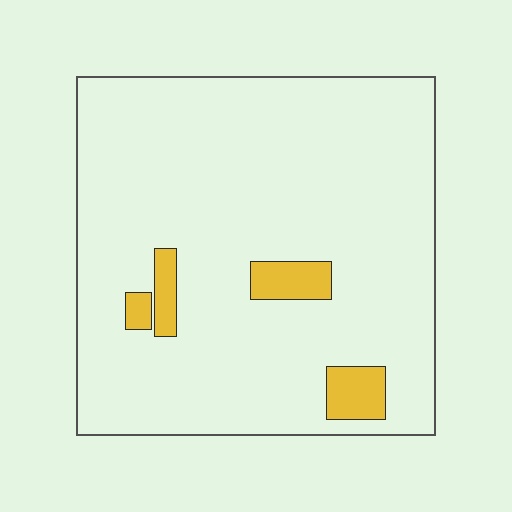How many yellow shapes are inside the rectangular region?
4.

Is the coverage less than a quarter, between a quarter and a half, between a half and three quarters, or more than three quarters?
Less than a quarter.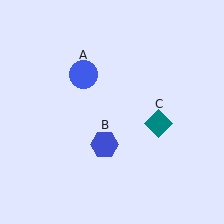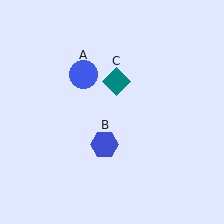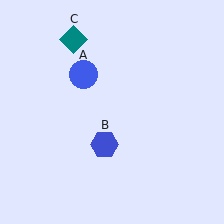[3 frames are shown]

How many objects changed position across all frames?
1 object changed position: teal diamond (object C).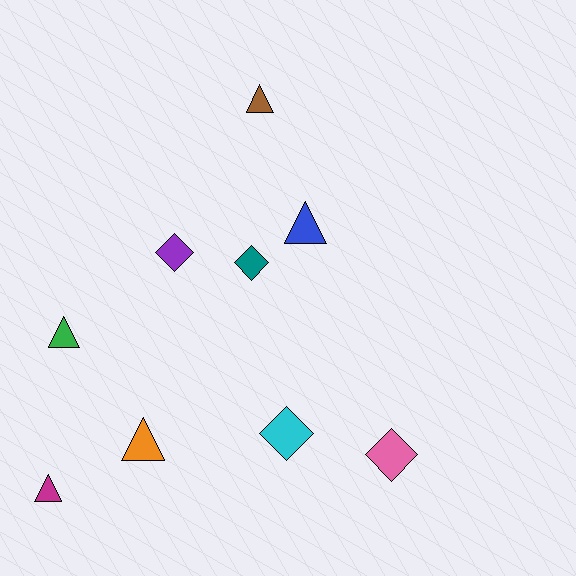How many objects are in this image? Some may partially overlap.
There are 9 objects.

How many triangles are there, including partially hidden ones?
There are 5 triangles.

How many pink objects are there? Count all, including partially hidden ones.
There is 1 pink object.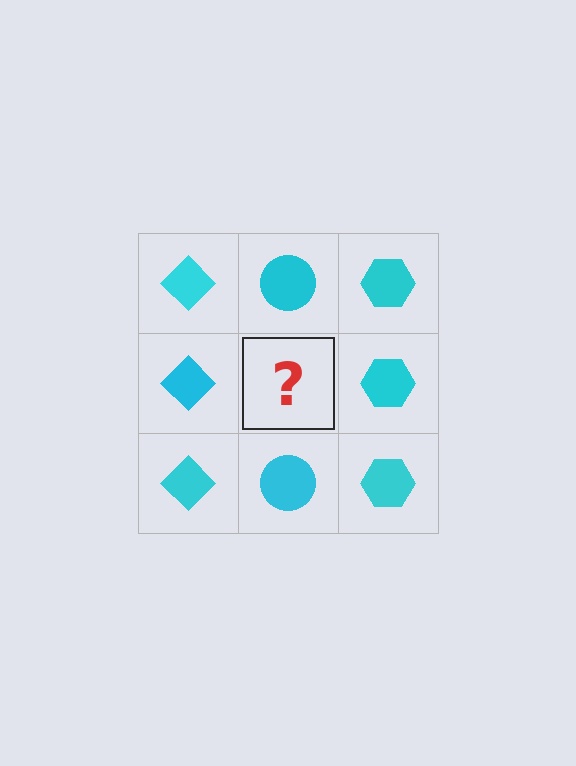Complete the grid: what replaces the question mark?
The question mark should be replaced with a cyan circle.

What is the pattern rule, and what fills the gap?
The rule is that each column has a consistent shape. The gap should be filled with a cyan circle.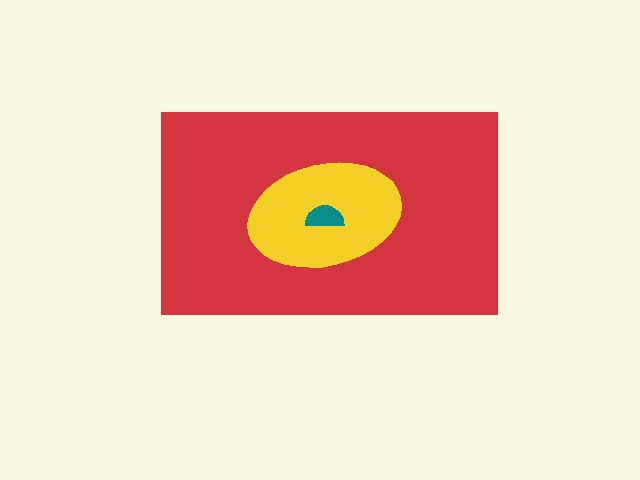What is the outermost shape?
The red rectangle.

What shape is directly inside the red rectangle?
The yellow ellipse.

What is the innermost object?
The teal semicircle.